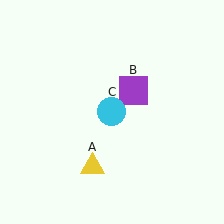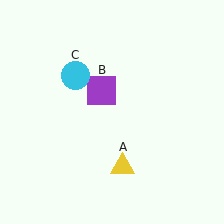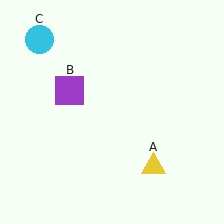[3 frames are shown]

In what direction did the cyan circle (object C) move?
The cyan circle (object C) moved up and to the left.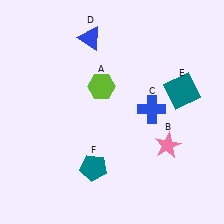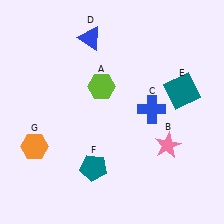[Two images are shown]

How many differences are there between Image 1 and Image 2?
There is 1 difference between the two images.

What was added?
An orange hexagon (G) was added in Image 2.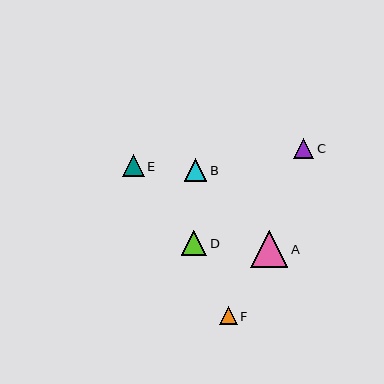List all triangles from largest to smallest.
From largest to smallest: A, D, B, E, C, F.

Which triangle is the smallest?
Triangle F is the smallest with a size of approximately 18 pixels.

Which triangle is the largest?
Triangle A is the largest with a size of approximately 37 pixels.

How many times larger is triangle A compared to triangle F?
Triangle A is approximately 2.1 times the size of triangle F.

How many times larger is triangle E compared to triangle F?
Triangle E is approximately 1.2 times the size of triangle F.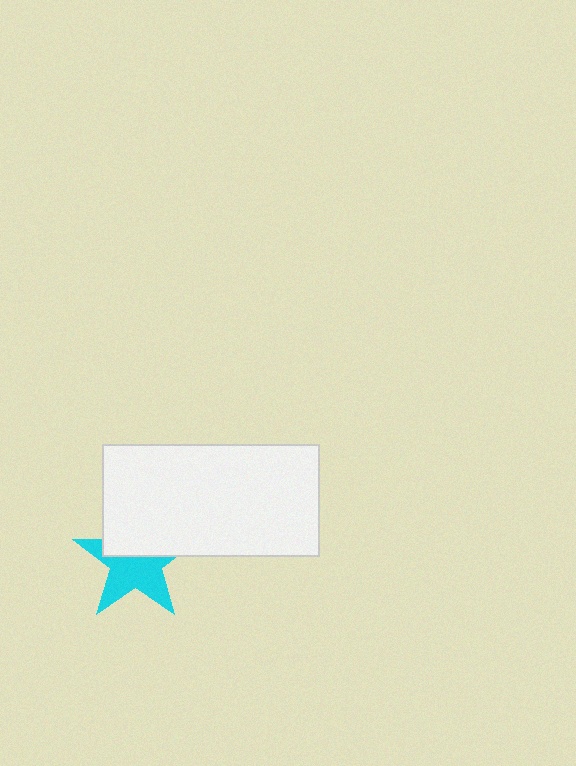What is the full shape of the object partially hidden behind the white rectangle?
The partially hidden object is a cyan star.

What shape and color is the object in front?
The object in front is a white rectangle.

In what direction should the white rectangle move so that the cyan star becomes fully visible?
The white rectangle should move up. That is the shortest direction to clear the overlap and leave the cyan star fully visible.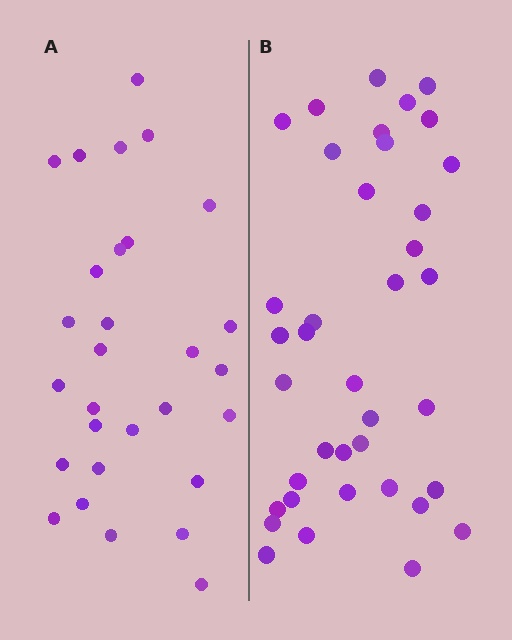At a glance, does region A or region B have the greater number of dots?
Region B (the right region) has more dots.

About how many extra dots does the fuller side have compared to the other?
Region B has roughly 8 or so more dots than region A.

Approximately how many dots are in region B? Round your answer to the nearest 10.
About 40 dots. (The exact count is 38, which rounds to 40.)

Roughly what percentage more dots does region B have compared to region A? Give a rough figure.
About 30% more.